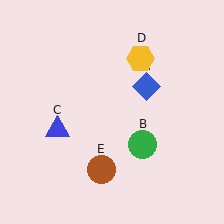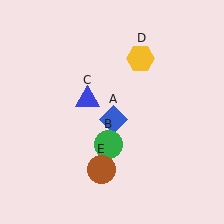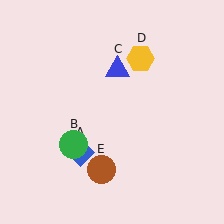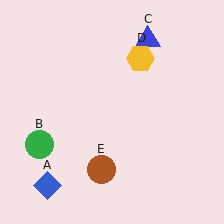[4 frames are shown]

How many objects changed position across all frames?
3 objects changed position: blue diamond (object A), green circle (object B), blue triangle (object C).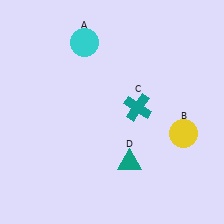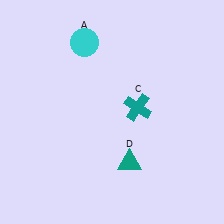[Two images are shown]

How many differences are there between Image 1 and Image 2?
There is 1 difference between the two images.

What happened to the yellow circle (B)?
The yellow circle (B) was removed in Image 2. It was in the bottom-right area of Image 1.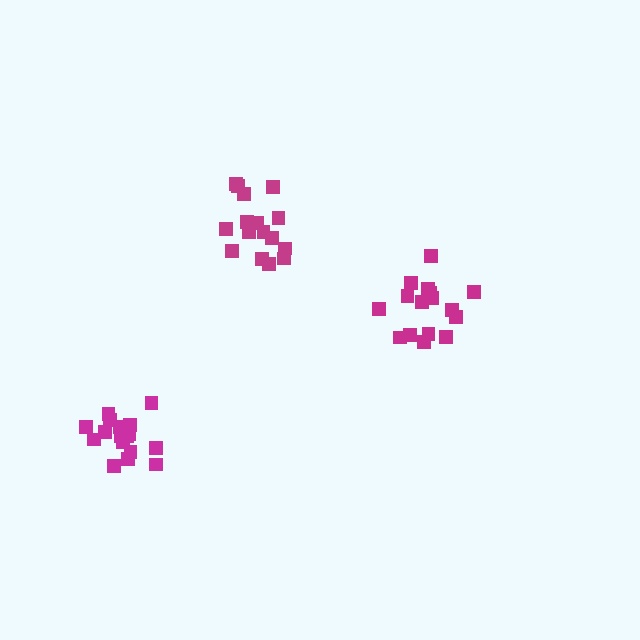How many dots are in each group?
Group 1: 16 dots, Group 2: 16 dots, Group 3: 17 dots (49 total).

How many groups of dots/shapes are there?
There are 3 groups.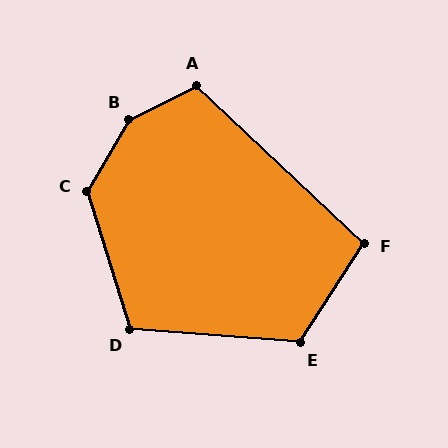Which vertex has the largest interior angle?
B, at approximately 147 degrees.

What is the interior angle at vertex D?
Approximately 112 degrees (obtuse).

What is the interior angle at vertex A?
Approximately 110 degrees (obtuse).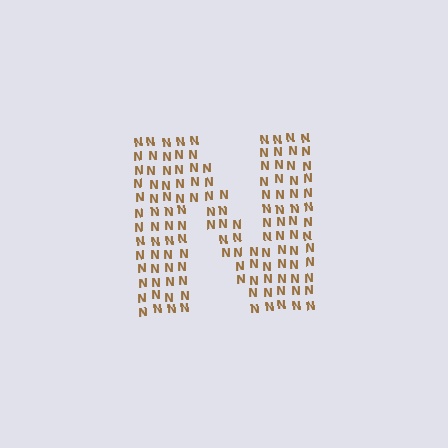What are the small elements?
The small elements are letter N's.